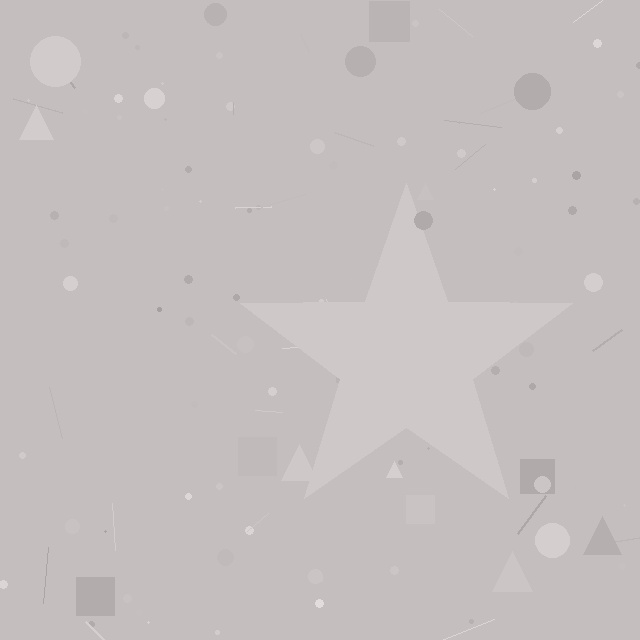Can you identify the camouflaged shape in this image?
The camouflaged shape is a star.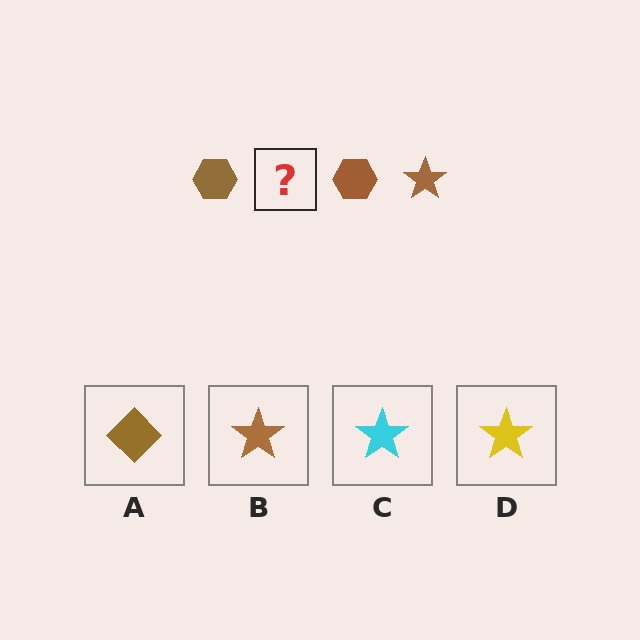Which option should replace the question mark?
Option B.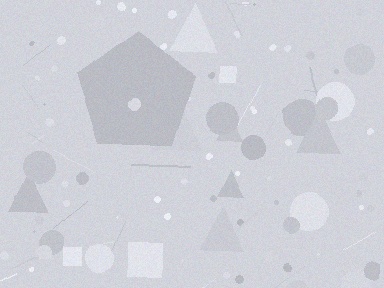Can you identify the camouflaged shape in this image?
The camouflaged shape is a pentagon.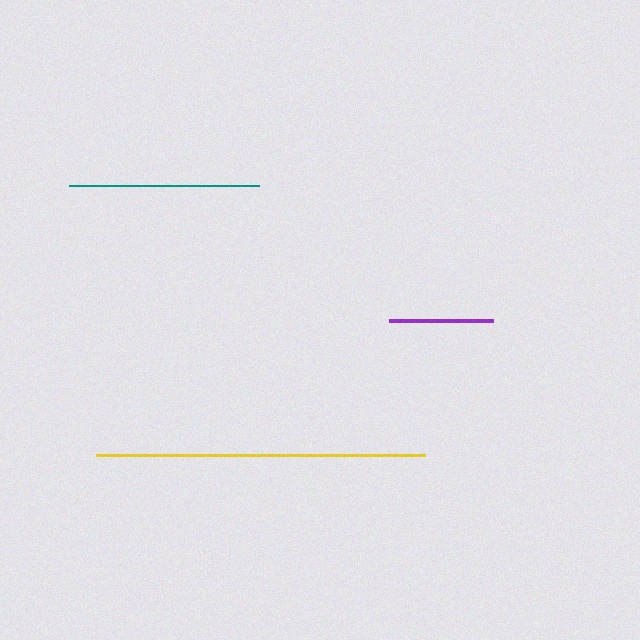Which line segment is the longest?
The yellow line is the longest at approximately 329 pixels.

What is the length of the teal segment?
The teal segment is approximately 190 pixels long.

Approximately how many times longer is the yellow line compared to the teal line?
The yellow line is approximately 1.7 times the length of the teal line.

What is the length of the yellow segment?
The yellow segment is approximately 329 pixels long.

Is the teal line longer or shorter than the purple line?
The teal line is longer than the purple line.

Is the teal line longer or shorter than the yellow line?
The yellow line is longer than the teal line.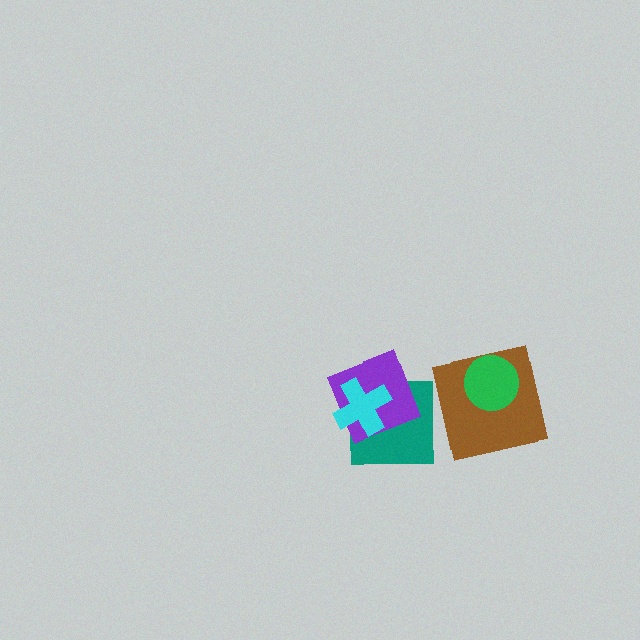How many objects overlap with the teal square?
2 objects overlap with the teal square.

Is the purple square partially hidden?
Yes, it is partially covered by another shape.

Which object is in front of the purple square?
The cyan cross is in front of the purple square.